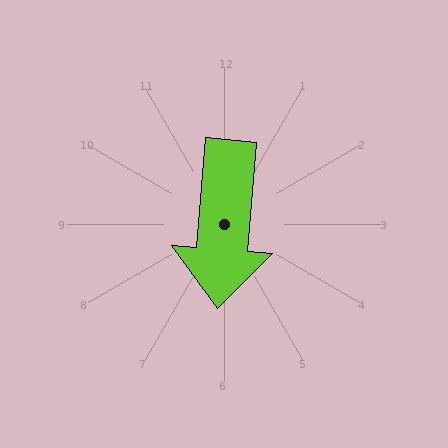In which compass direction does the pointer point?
South.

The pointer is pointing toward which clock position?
Roughly 6 o'clock.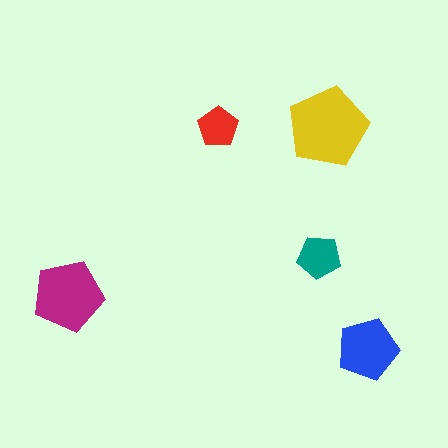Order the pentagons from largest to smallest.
the yellow one, the magenta one, the blue one, the teal one, the red one.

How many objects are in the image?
There are 5 objects in the image.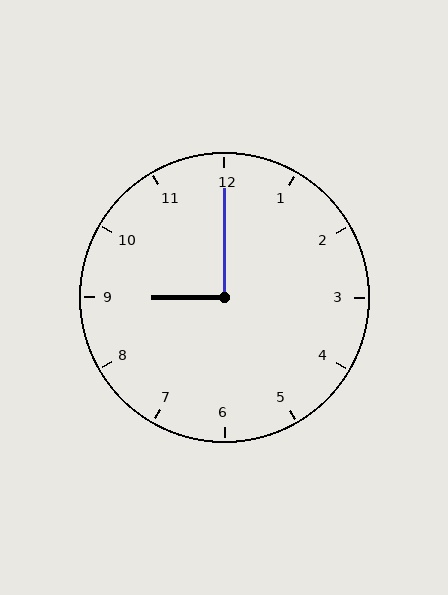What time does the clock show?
9:00.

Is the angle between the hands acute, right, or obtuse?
It is right.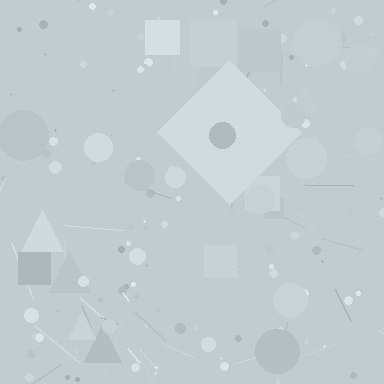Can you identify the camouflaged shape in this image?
The camouflaged shape is a diamond.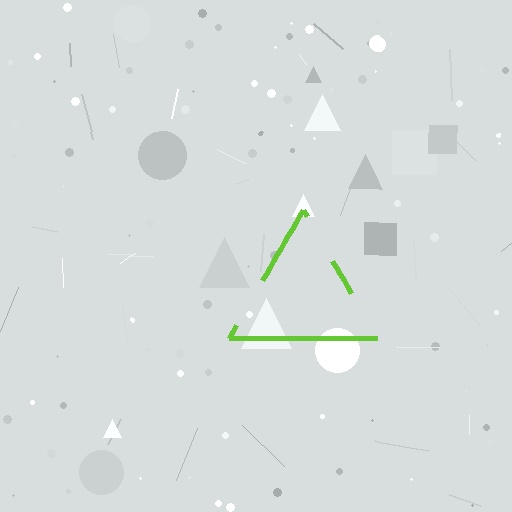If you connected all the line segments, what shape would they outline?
They would outline a triangle.